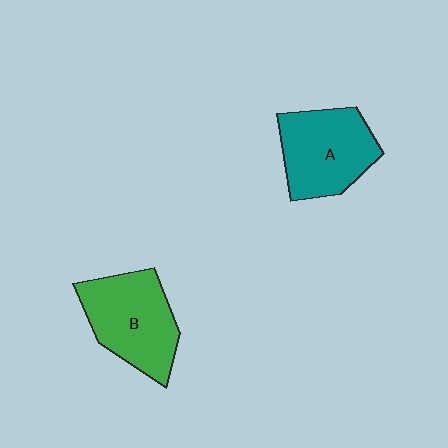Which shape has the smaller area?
Shape A (teal).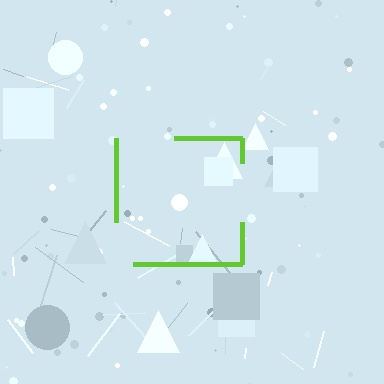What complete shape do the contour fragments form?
The contour fragments form a square.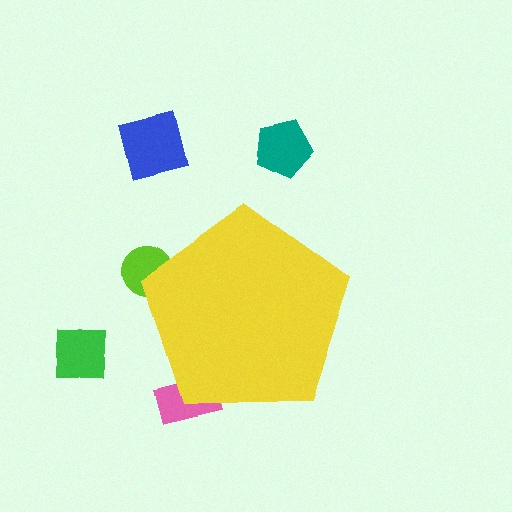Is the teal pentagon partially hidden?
No, the teal pentagon is fully visible.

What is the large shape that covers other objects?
A yellow pentagon.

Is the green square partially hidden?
No, the green square is fully visible.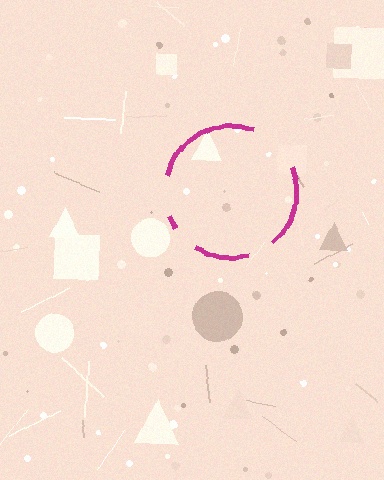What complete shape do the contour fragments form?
The contour fragments form a circle.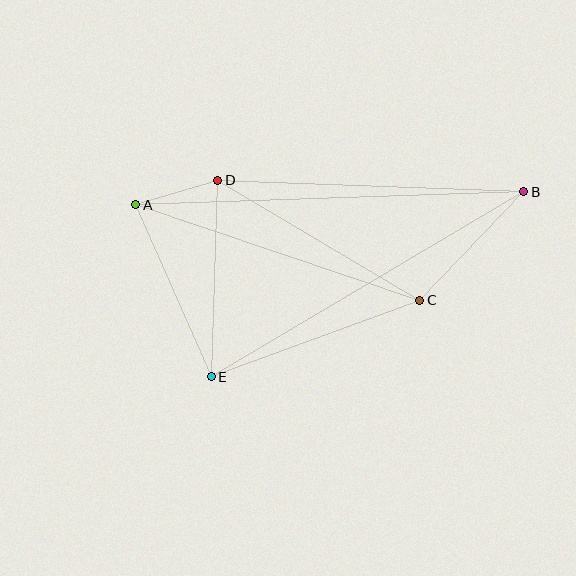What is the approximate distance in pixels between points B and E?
The distance between B and E is approximately 363 pixels.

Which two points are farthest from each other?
Points A and B are farthest from each other.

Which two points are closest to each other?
Points A and D are closest to each other.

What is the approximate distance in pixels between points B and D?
The distance between B and D is approximately 306 pixels.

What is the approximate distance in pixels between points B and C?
The distance between B and C is approximately 150 pixels.